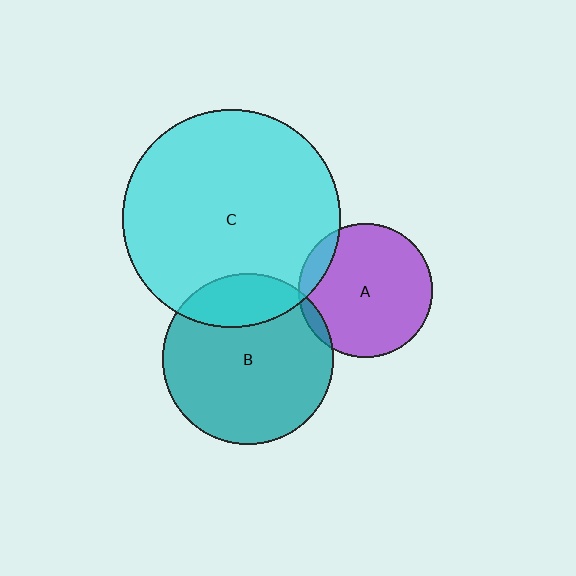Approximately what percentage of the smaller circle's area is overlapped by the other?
Approximately 20%.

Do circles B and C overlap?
Yes.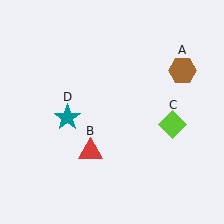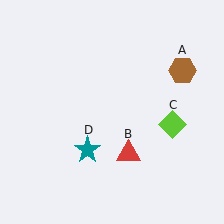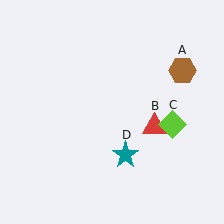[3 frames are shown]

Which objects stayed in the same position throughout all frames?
Brown hexagon (object A) and lime diamond (object C) remained stationary.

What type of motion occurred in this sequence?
The red triangle (object B), teal star (object D) rotated counterclockwise around the center of the scene.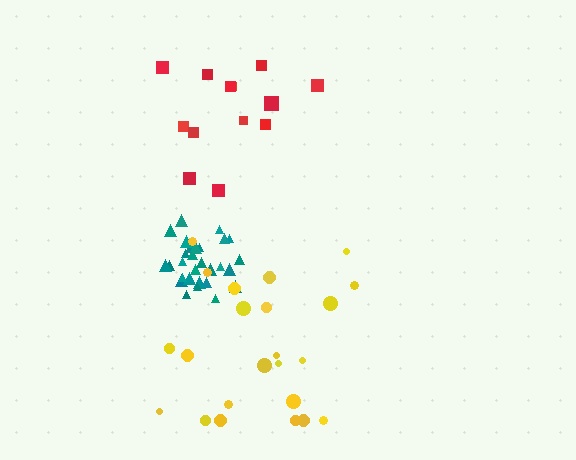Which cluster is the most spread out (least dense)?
Yellow.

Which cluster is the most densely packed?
Teal.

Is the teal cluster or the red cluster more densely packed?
Teal.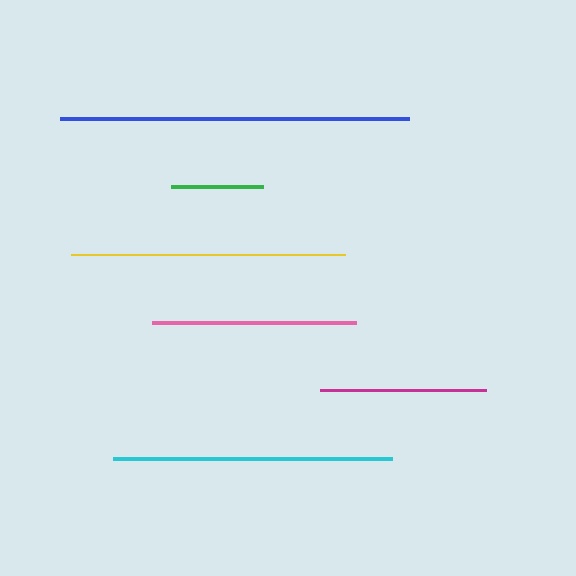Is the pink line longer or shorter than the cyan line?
The cyan line is longer than the pink line.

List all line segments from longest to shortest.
From longest to shortest: blue, cyan, yellow, pink, magenta, green.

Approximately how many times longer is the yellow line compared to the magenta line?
The yellow line is approximately 1.6 times the length of the magenta line.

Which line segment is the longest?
The blue line is the longest at approximately 349 pixels.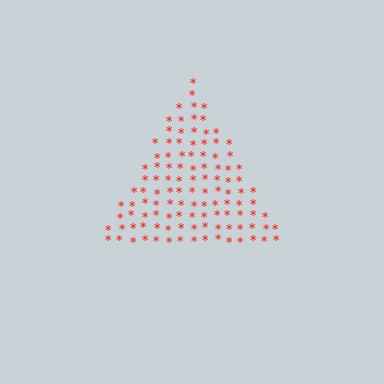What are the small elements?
The small elements are asterisks.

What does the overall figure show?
The overall figure shows a triangle.